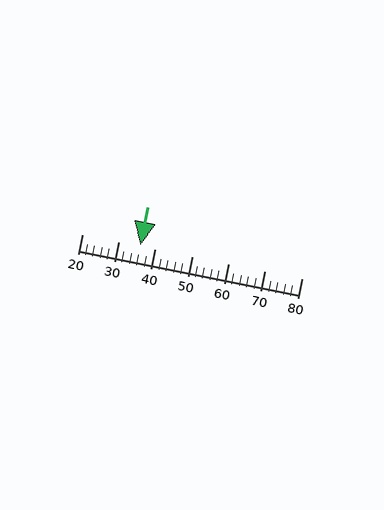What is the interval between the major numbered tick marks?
The major tick marks are spaced 10 units apart.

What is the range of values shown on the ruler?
The ruler shows values from 20 to 80.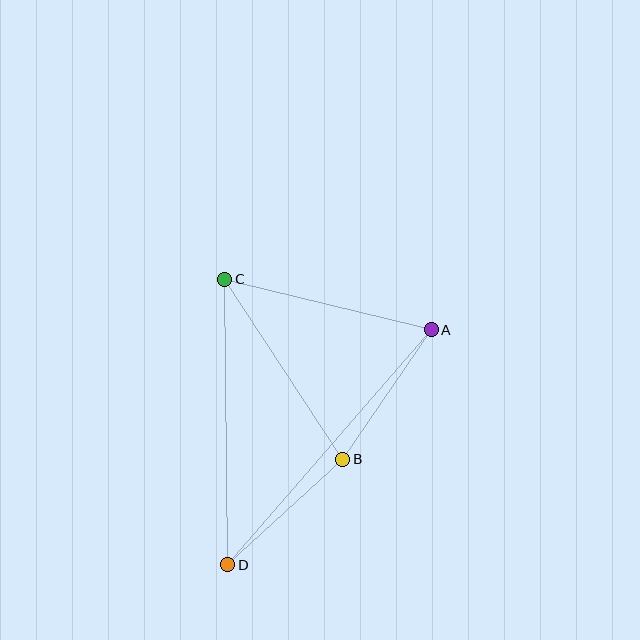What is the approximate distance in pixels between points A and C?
The distance between A and C is approximately 213 pixels.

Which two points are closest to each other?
Points B and D are closest to each other.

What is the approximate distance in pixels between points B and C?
The distance between B and C is approximately 215 pixels.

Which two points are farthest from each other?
Points A and D are farthest from each other.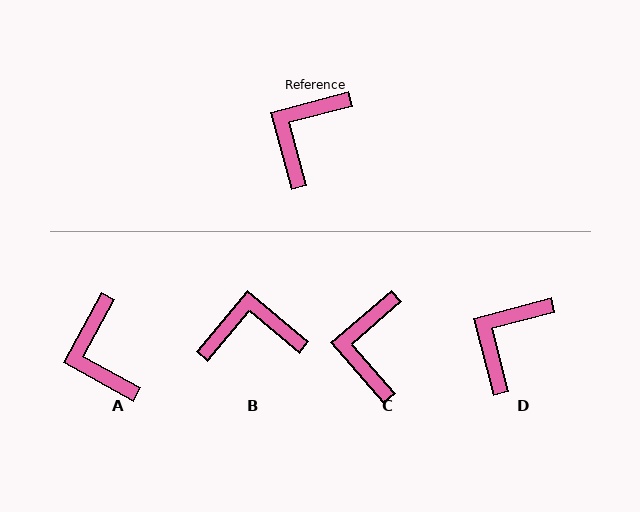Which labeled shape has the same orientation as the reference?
D.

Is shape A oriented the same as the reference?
No, it is off by about 47 degrees.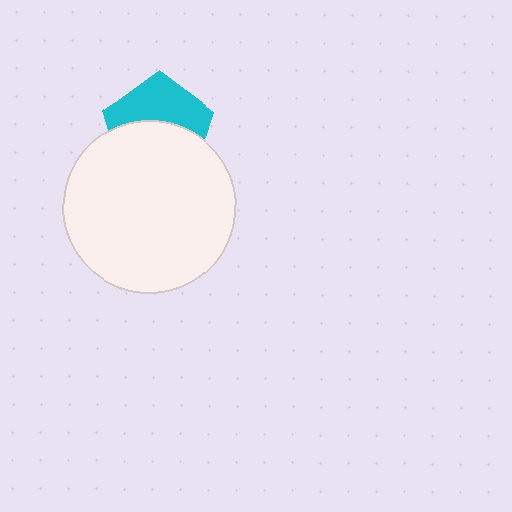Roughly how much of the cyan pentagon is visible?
About half of it is visible (roughly 46%).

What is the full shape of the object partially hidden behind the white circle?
The partially hidden object is a cyan pentagon.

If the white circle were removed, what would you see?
You would see the complete cyan pentagon.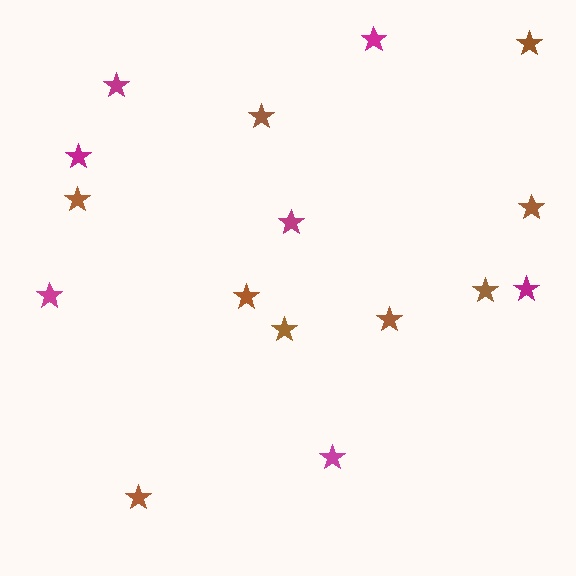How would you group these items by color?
There are 2 groups: one group of brown stars (9) and one group of magenta stars (7).